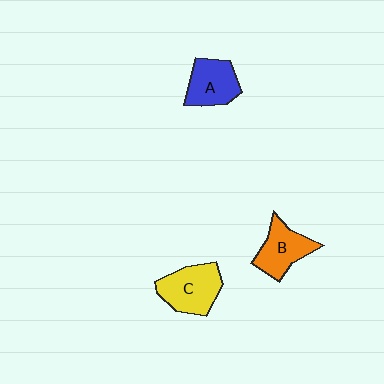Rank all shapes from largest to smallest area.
From largest to smallest: C (yellow), A (blue), B (orange).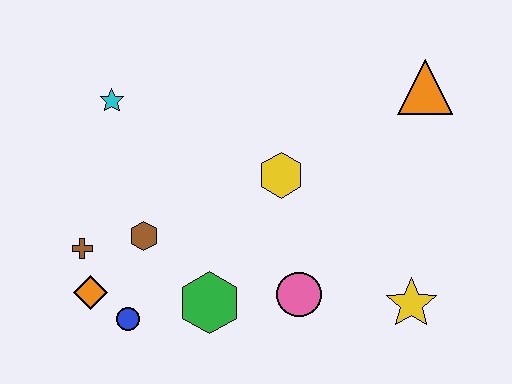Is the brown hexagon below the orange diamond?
No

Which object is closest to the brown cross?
The orange diamond is closest to the brown cross.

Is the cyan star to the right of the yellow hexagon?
No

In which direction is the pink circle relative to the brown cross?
The pink circle is to the right of the brown cross.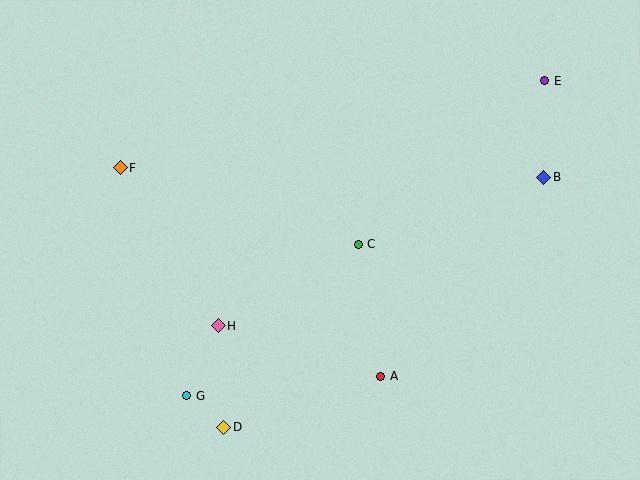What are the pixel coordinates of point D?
Point D is at (223, 428).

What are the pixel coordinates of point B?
Point B is at (544, 178).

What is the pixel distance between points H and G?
The distance between H and G is 77 pixels.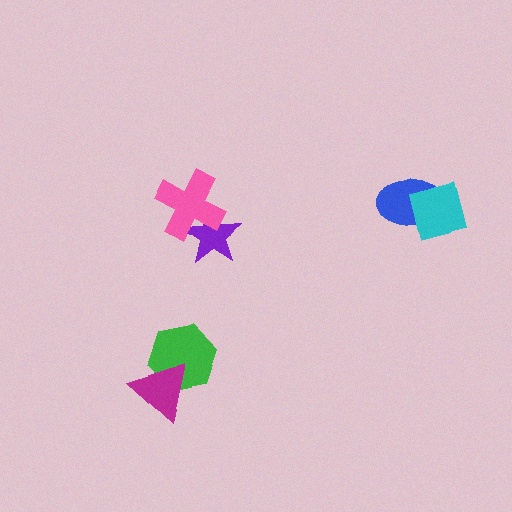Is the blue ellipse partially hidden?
Yes, it is partially covered by another shape.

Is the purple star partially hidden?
Yes, it is partially covered by another shape.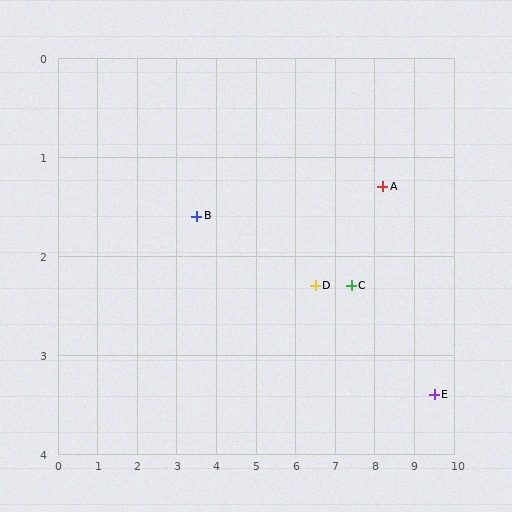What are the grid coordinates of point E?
Point E is at approximately (9.5, 3.4).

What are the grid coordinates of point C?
Point C is at approximately (7.4, 2.3).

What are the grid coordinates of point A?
Point A is at approximately (8.2, 1.3).